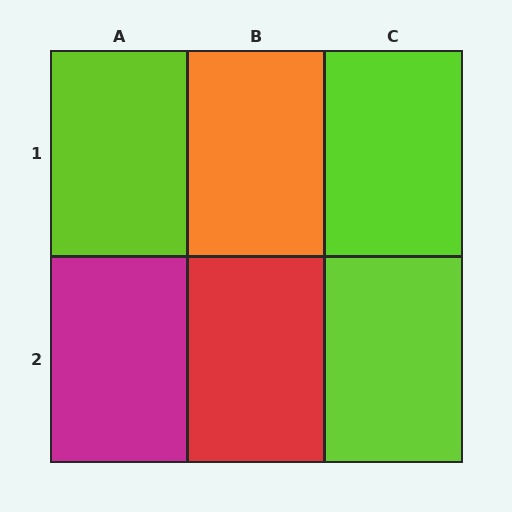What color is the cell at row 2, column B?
Red.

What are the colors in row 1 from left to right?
Lime, orange, lime.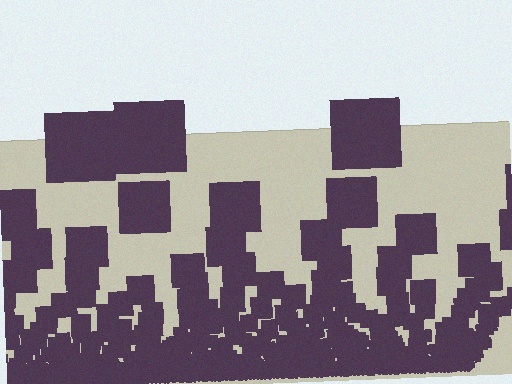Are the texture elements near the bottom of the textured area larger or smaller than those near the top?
Smaller. The gradient is inverted — elements near the bottom are smaller and denser.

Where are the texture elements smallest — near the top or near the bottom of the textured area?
Near the bottom.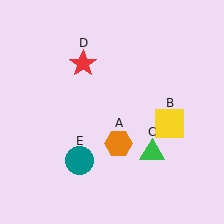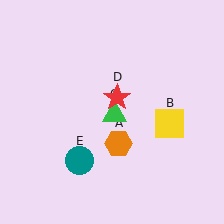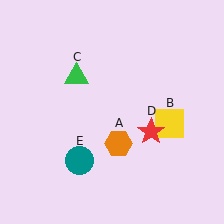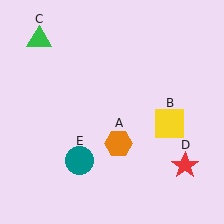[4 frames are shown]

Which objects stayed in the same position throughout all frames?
Orange hexagon (object A) and yellow square (object B) and teal circle (object E) remained stationary.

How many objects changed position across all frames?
2 objects changed position: green triangle (object C), red star (object D).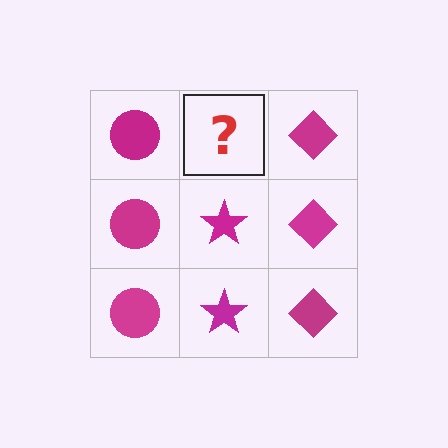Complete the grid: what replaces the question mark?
The question mark should be replaced with a magenta star.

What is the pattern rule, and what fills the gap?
The rule is that each column has a consistent shape. The gap should be filled with a magenta star.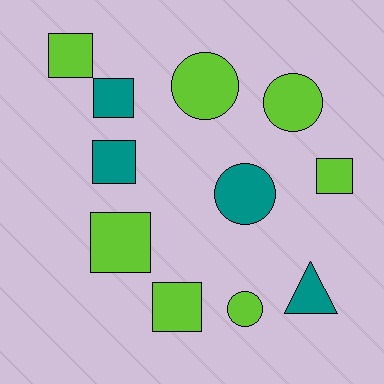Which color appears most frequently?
Lime, with 7 objects.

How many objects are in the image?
There are 11 objects.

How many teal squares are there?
There are 2 teal squares.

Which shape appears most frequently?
Square, with 6 objects.